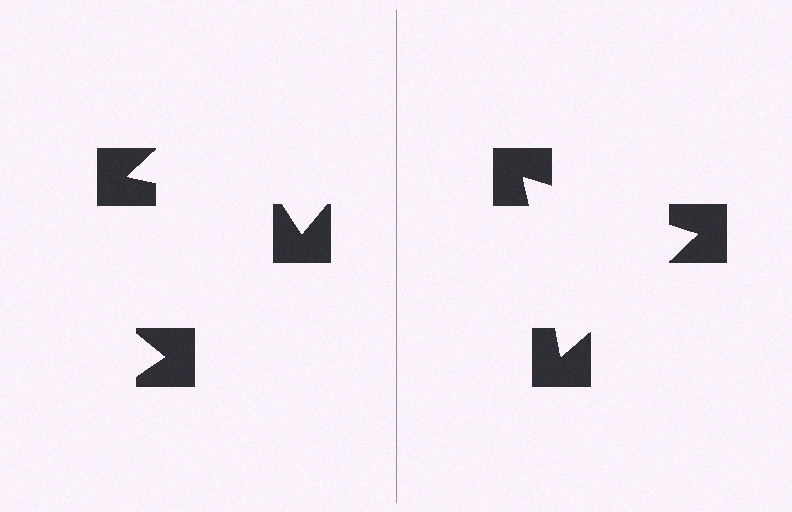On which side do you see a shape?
An illusory triangle appears on the right side. On the left side the wedge cuts are rotated, so no coherent shape forms.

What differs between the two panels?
The notched squares are positioned identically on both sides; only the wedge orientations differ. On the right they align to a triangle; on the left they are misaligned.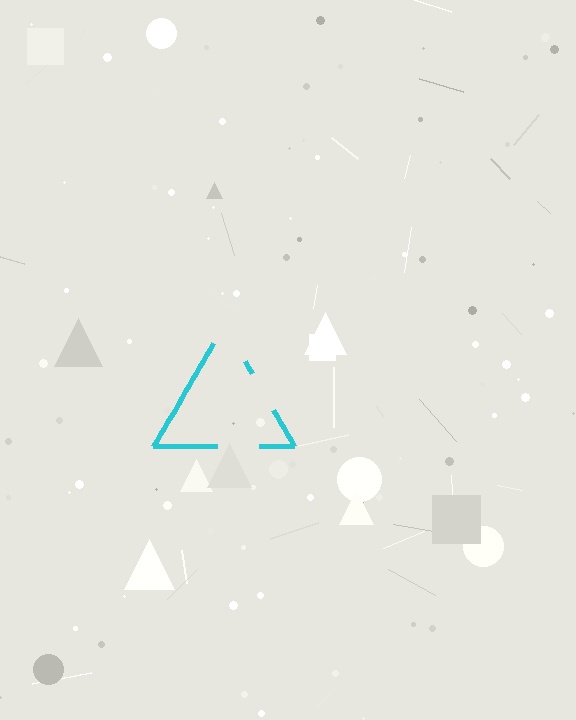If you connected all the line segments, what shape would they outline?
They would outline a triangle.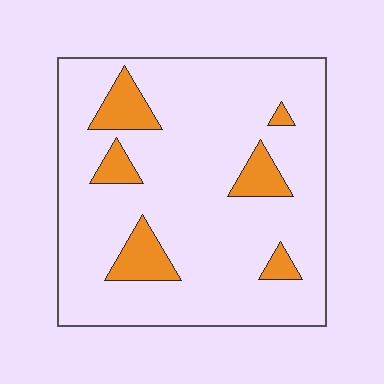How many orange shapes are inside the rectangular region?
6.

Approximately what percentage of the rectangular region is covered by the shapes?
Approximately 15%.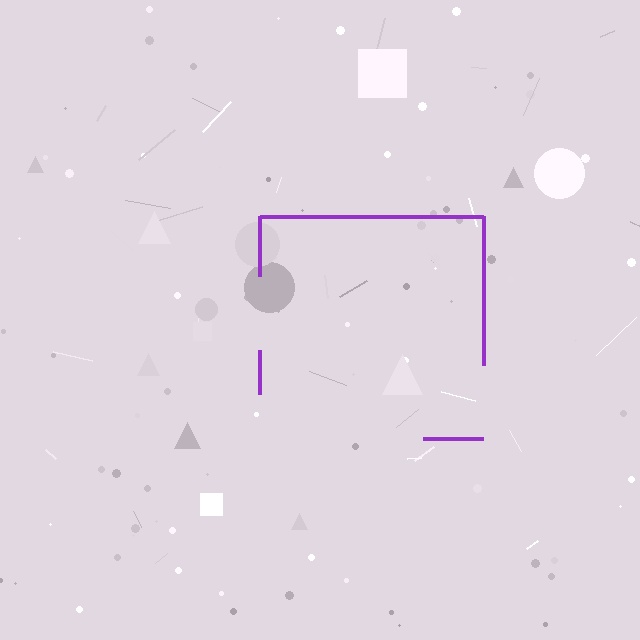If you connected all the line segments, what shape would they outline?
They would outline a square.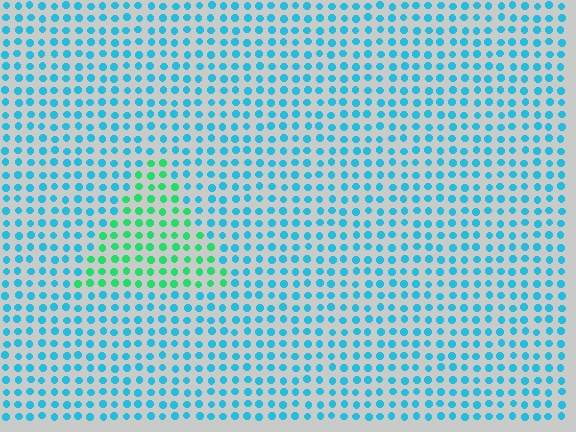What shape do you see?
I see a triangle.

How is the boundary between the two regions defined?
The boundary is defined purely by a slight shift in hue (about 48 degrees). Spacing, size, and orientation are identical on both sides.